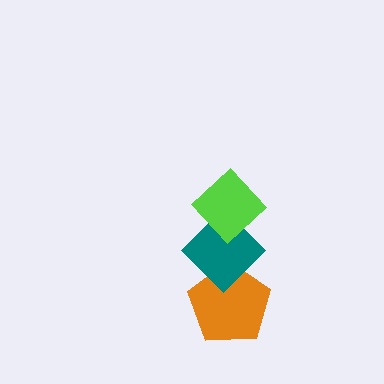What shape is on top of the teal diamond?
The lime diamond is on top of the teal diamond.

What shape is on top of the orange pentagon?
The teal diamond is on top of the orange pentagon.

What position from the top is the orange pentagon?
The orange pentagon is 3rd from the top.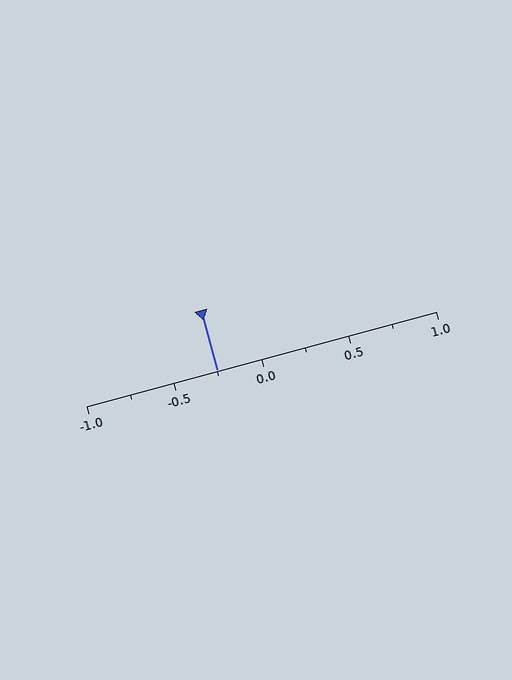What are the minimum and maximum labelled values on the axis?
The axis runs from -1.0 to 1.0.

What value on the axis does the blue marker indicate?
The marker indicates approximately -0.25.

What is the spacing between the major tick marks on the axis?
The major ticks are spaced 0.5 apart.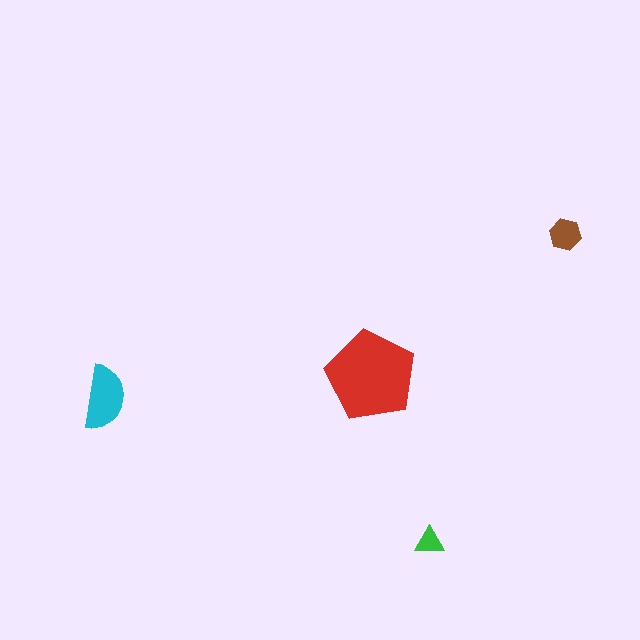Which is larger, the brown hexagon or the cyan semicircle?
The cyan semicircle.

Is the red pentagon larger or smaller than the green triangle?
Larger.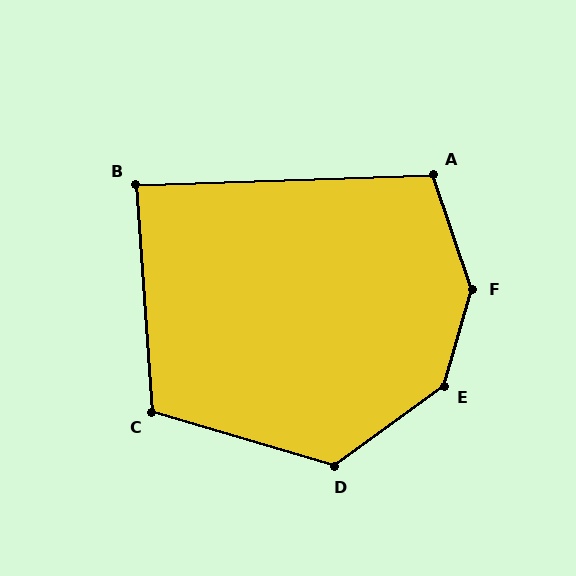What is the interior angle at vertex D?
Approximately 127 degrees (obtuse).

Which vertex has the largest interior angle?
F, at approximately 145 degrees.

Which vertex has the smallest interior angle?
B, at approximately 88 degrees.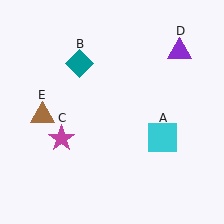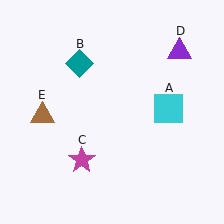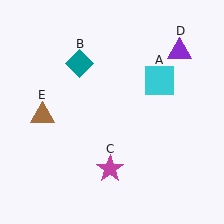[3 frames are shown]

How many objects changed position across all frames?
2 objects changed position: cyan square (object A), magenta star (object C).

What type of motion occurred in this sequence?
The cyan square (object A), magenta star (object C) rotated counterclockwise around the center of the scene.